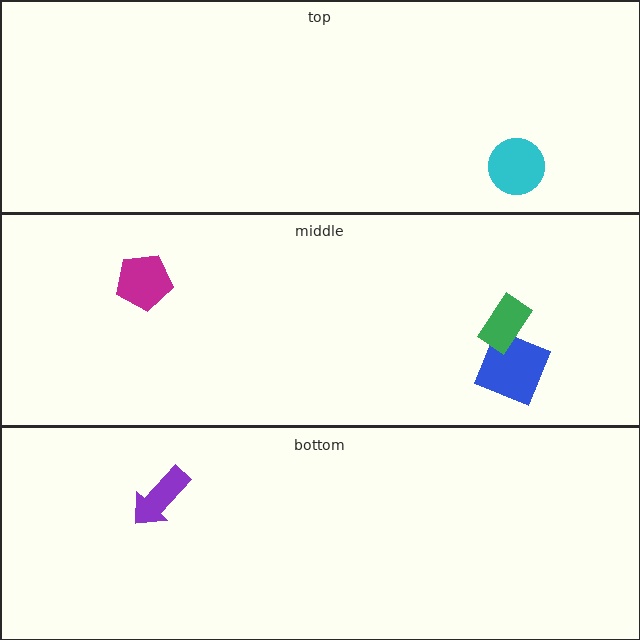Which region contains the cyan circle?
The top region.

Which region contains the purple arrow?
The bottom region.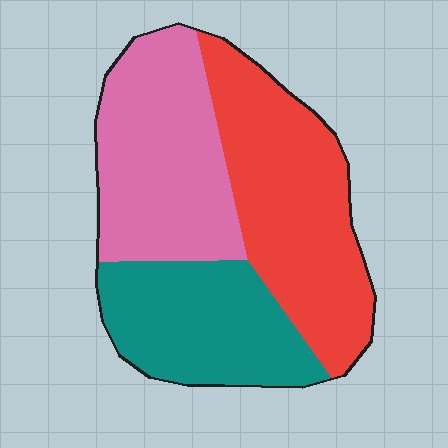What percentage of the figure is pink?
Pink covers around 35% of the figure.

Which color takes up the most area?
Red, at roughly 40%.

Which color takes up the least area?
Teal, at roughly 30%.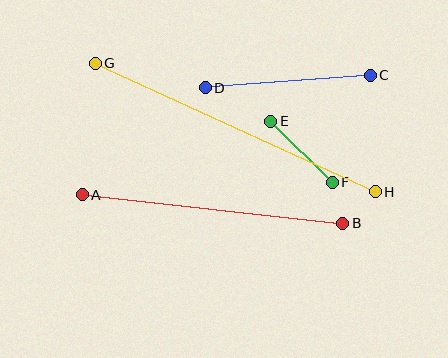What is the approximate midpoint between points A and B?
The midpoint is at approximately (212, 209) pixels.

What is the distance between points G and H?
The distance is approximately 308 pixels.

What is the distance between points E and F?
The distance is approximately 87 pixels.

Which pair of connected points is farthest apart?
Points G and H are farthest apart.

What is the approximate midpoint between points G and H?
The midpoint is at approximately (235, 127) pixels.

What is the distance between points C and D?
The distance is approximately 165 pixels.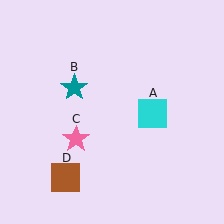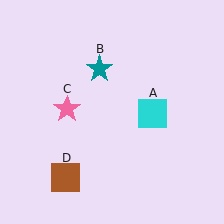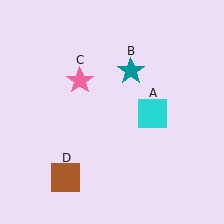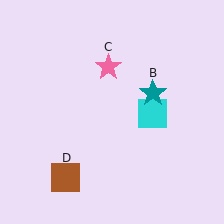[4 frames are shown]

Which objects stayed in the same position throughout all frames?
Cyan square (object A) and brown square (object D) remained stationary.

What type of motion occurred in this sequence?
The teal star (object B), pink star (object C) rotated clockwise around the center of the scene.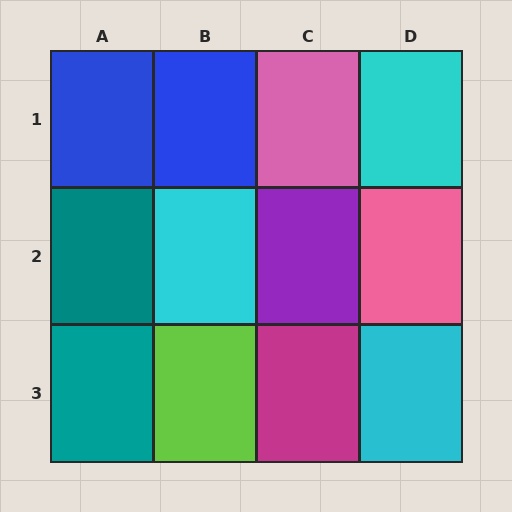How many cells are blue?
2 cells are blue.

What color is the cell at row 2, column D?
Pink.